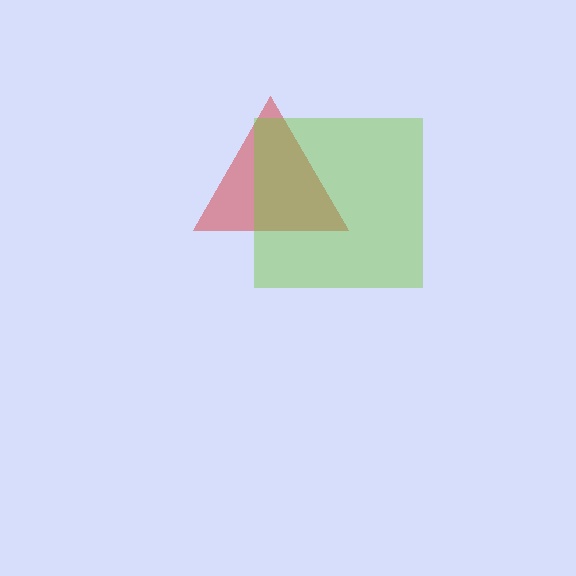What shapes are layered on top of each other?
The layered shapes are: a red triangle, a lime square.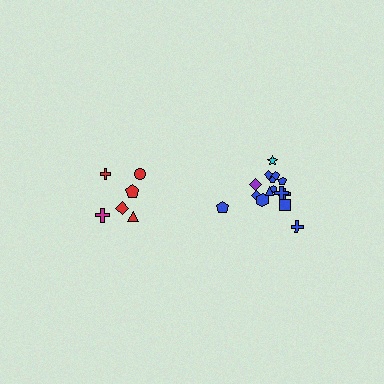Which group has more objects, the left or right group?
The right group.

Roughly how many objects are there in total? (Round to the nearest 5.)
Roughly 20 objects in total.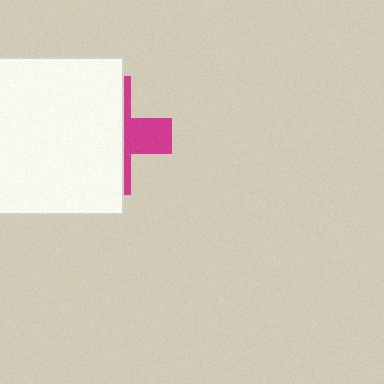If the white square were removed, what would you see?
You would see the complete magenta cross.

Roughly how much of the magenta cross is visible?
A small part of it is visible (roughly 33%).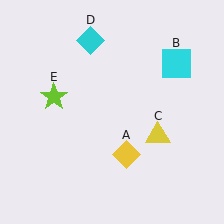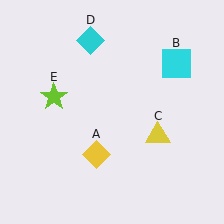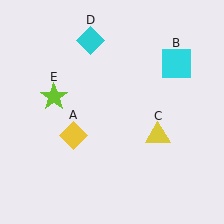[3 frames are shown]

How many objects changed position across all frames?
1 object changed position: yellow diamond (object A).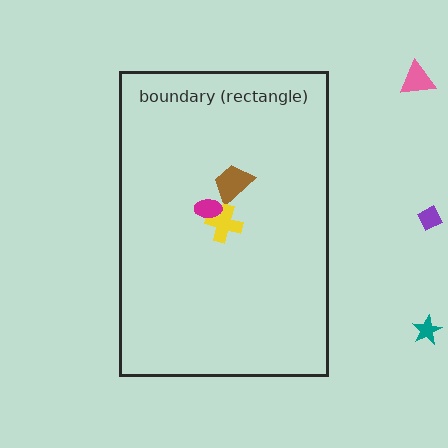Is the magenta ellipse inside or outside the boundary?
Inside.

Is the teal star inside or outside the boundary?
Outside.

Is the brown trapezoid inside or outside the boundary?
Inside.